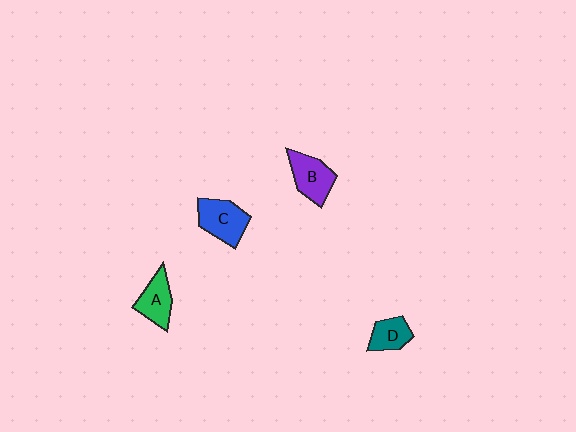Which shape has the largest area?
Shape C (blue).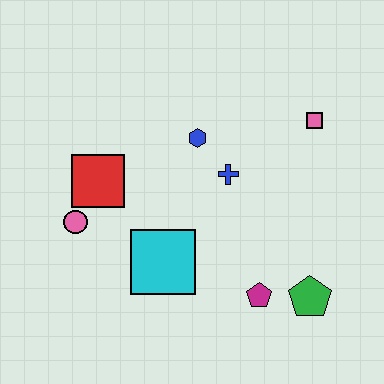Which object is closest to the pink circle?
The red square is closest to the pink circle.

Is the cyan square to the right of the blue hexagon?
No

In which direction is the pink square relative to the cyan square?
The pink square is to the right of the cyan square.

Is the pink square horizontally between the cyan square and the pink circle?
No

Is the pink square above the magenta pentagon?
Yes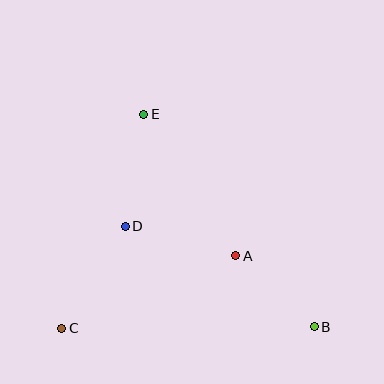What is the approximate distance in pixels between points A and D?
The distance between A and D is approximately 114 pixels.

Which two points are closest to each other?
Points A and B are closest to each other.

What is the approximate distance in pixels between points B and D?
The distance between B and D is approximately 214 pixels.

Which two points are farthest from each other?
Points B and E are farthest from each other.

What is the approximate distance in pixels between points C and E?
The distance between C and E is approximately 229 pixels.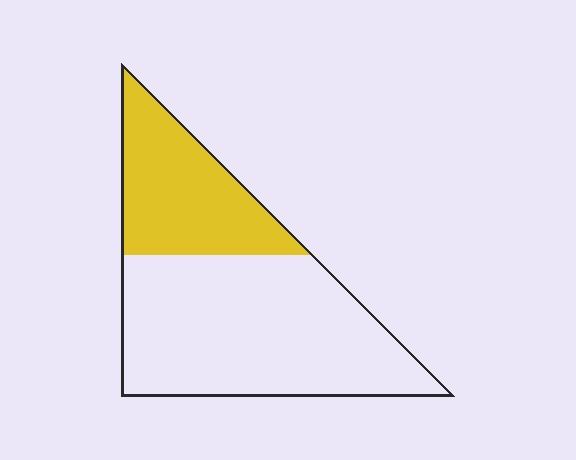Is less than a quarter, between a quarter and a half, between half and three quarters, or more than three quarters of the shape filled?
Between a quarter and a half.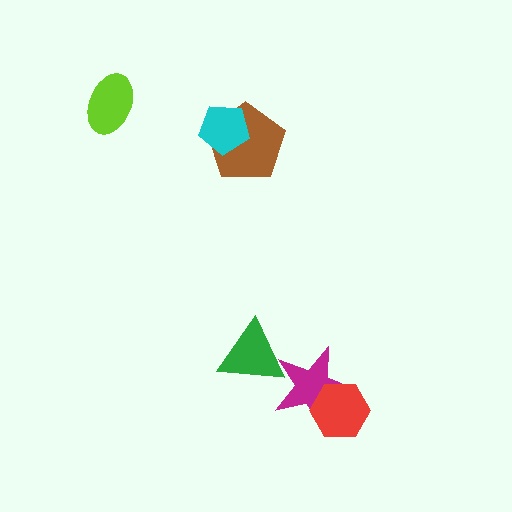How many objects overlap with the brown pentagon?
1 object overlaps with the brown pentagon.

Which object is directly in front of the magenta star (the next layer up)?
The red hexagon is directly in front of the magenta star.